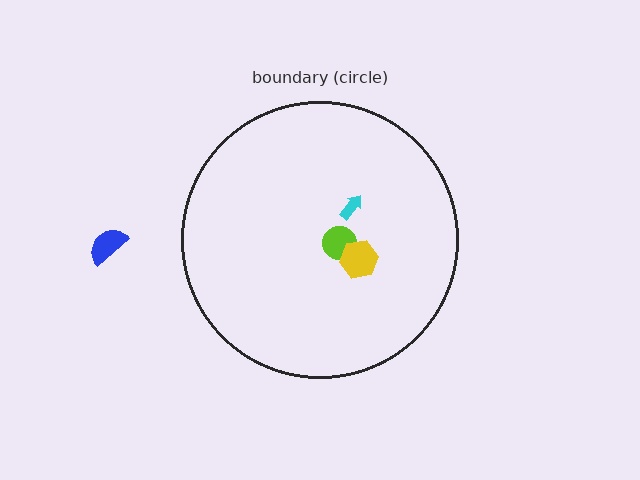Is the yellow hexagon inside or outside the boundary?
Inside.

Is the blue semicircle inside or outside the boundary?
Outside.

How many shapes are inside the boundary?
3 inside, 1 outside.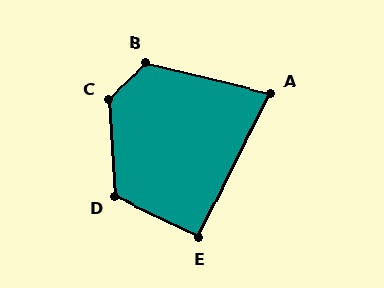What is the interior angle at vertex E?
Approximately 91 degrees (approximately right).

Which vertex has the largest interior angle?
C, at approximately 133 degrees.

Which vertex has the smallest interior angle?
A, at approximately 77 degrees.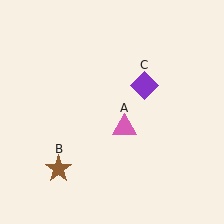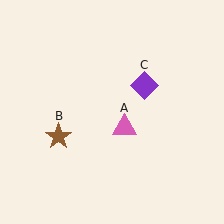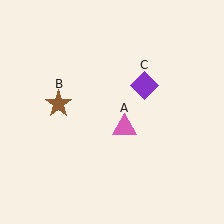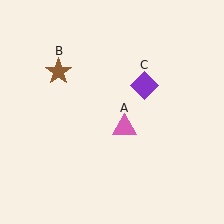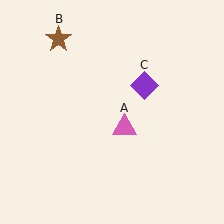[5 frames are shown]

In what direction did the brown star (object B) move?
The brown star (object B) moved up.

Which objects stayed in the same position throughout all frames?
Pink triangle (object A) and purple diamond (object C) remained stationary.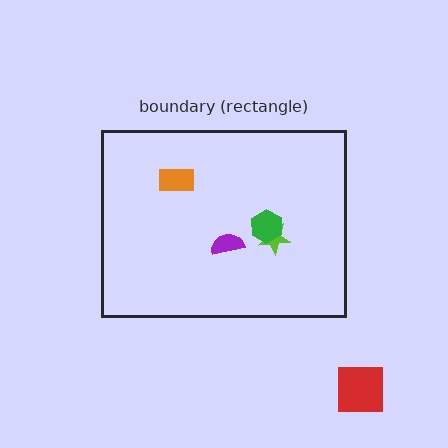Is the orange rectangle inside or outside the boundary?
Inside.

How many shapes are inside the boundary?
4 inside, 1 outside.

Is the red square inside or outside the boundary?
Outside.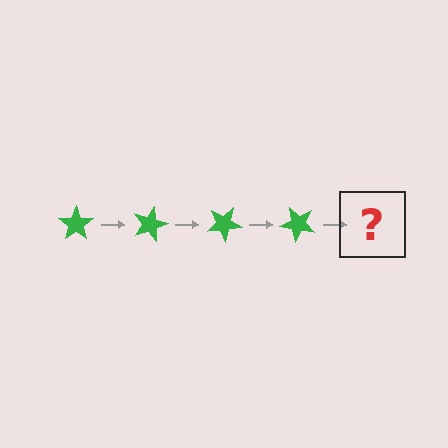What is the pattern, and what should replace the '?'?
The pattern is that the star rotates 15 degrees each step. The '?' should be a green star rotated 60 degrees.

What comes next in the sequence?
The next element should be a green star rotated 60 degrees.